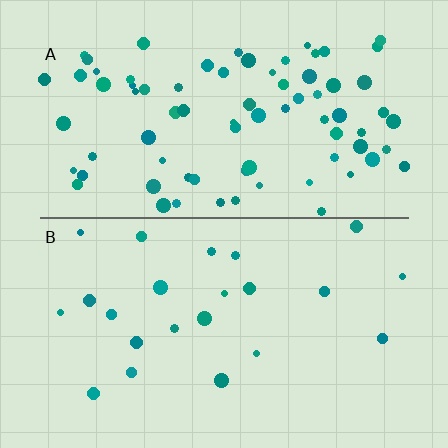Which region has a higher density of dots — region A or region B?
A (the top).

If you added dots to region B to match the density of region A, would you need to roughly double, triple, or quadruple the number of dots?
Approximately triple.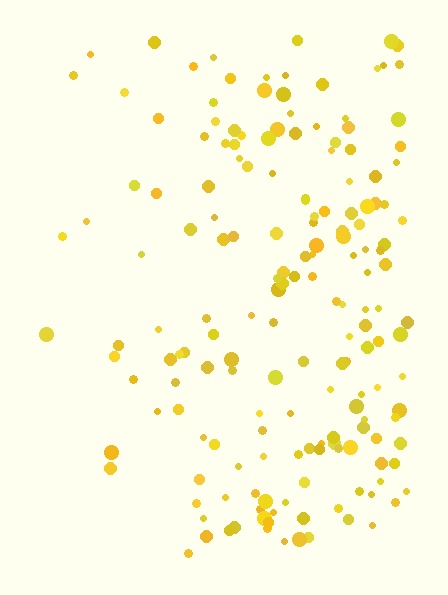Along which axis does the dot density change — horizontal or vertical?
Horizontal.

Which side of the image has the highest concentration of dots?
The right.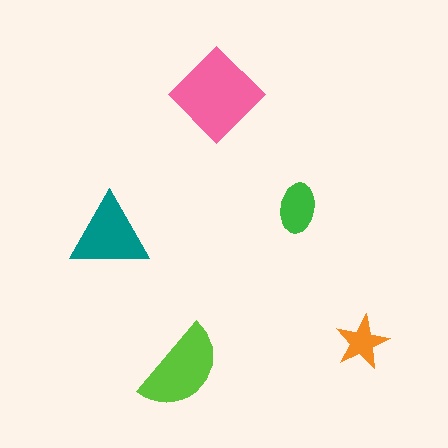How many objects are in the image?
There are 5 objects in the image.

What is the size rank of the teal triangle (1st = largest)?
3rd.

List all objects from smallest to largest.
The orange star, the green ellipse, the teal triangle, the lime semicircle, the pink diamond.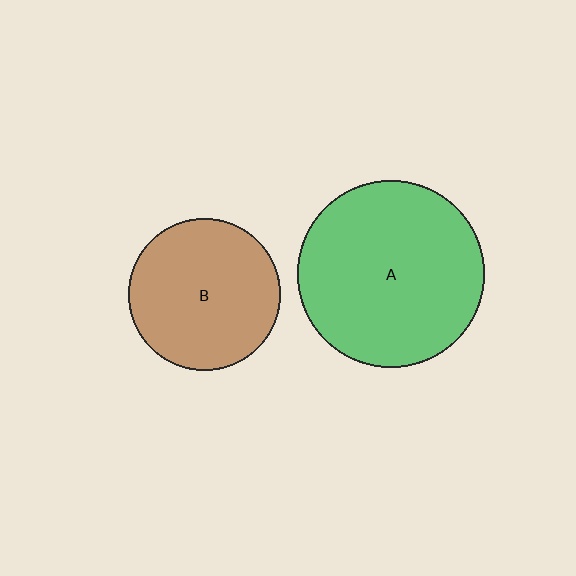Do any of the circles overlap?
No, none of the circles overlap.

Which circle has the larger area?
Circle A (green).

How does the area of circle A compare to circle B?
Approximately 1.5 times.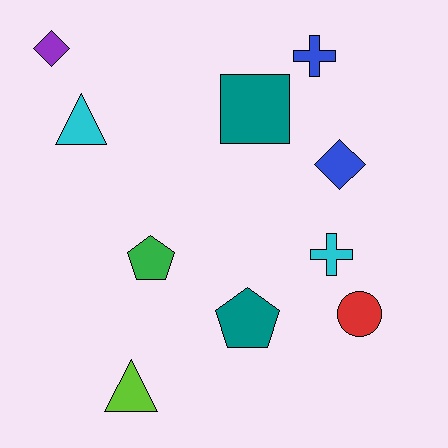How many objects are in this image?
There are 10 objects.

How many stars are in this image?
There are no stars.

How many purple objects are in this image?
There is 1 purple object.